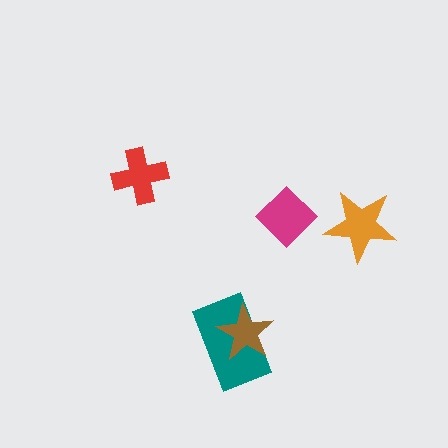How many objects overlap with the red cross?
0 objects overlap with the red cross.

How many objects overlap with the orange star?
0 objects overlap with the orange star.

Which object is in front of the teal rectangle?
The brown star is in front of the teal rectangle.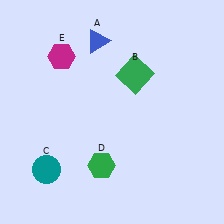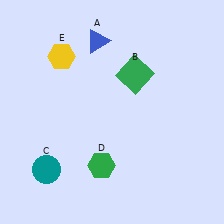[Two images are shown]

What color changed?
The hexagon (E) changed from magenta in Image 1 to yellow in Image 2.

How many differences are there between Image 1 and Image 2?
There is 1 difference between the two images.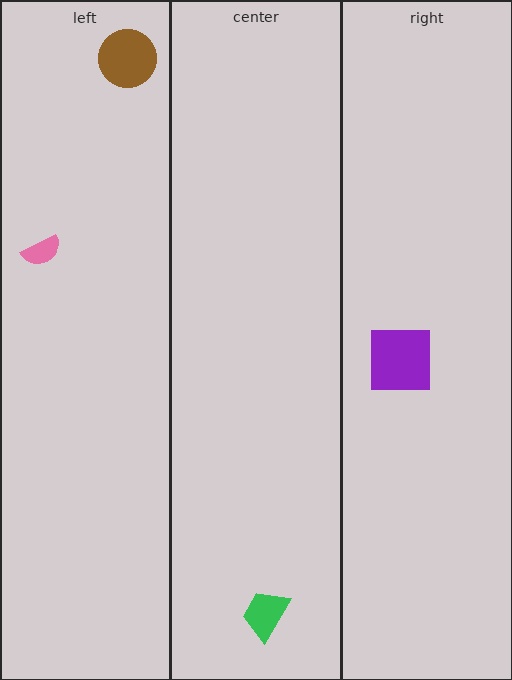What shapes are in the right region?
The purple square.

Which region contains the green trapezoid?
The center region.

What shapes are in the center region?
The green trapezoid.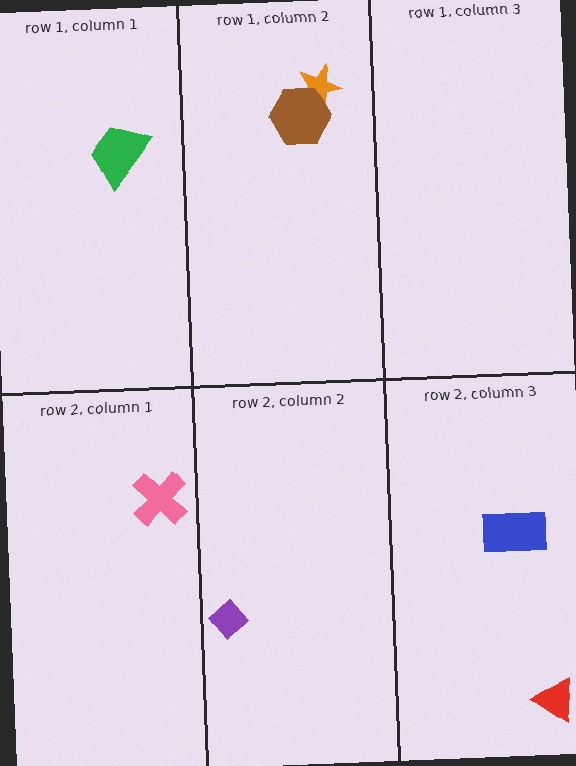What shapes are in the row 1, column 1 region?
The green trapezoid.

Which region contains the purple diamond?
The row 2, column 2 region.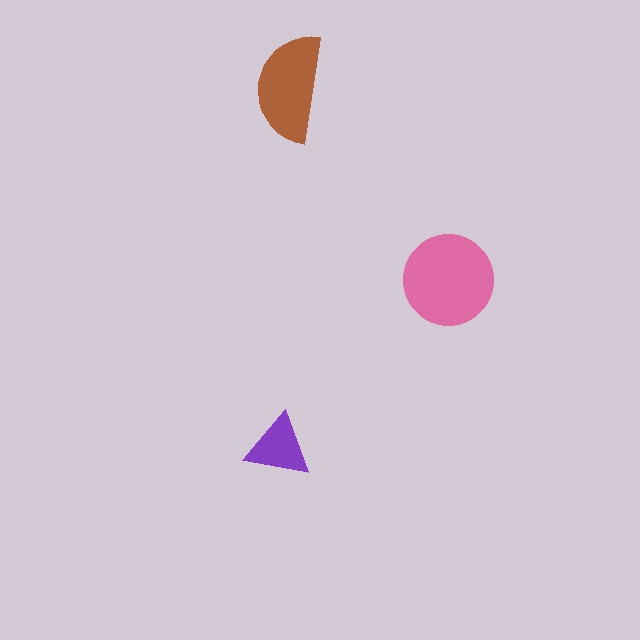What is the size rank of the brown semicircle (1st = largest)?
2nd.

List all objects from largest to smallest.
The pink circle, the brown semicircle, the purple triangle.